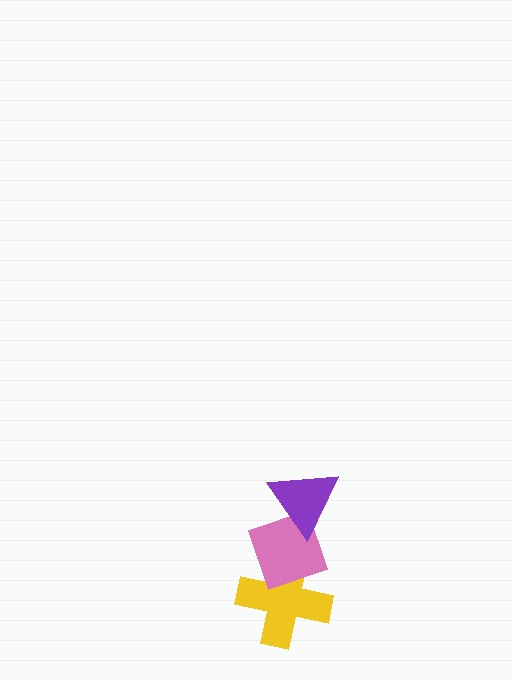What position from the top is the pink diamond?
The pink diamond is 2nd from the top.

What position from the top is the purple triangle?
The purple triangle is 1st from the top.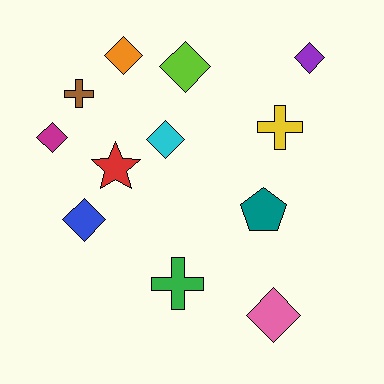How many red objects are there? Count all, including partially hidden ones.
There is 1 red object.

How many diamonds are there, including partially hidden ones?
There are 7 diamonds.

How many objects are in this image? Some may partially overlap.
There are 12 objects.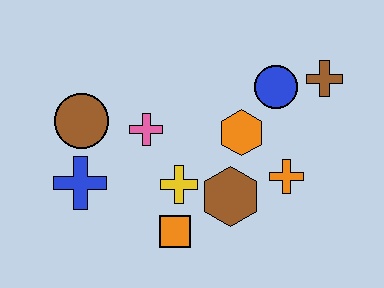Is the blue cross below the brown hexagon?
No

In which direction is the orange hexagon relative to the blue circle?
The orange hexagon is below the blue circle.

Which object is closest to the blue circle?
The brown cross is closest to the blue circle.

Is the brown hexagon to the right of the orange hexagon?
No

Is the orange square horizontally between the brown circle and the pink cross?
No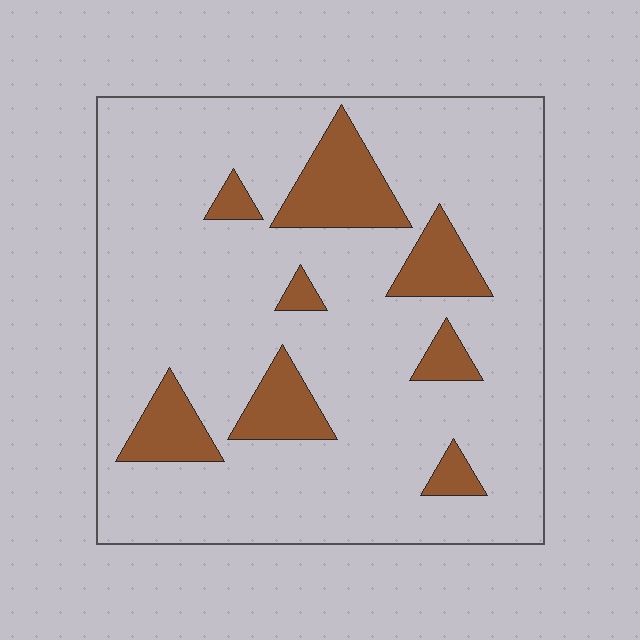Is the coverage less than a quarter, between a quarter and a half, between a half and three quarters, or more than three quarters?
Less than a quarter.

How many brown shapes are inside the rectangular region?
8.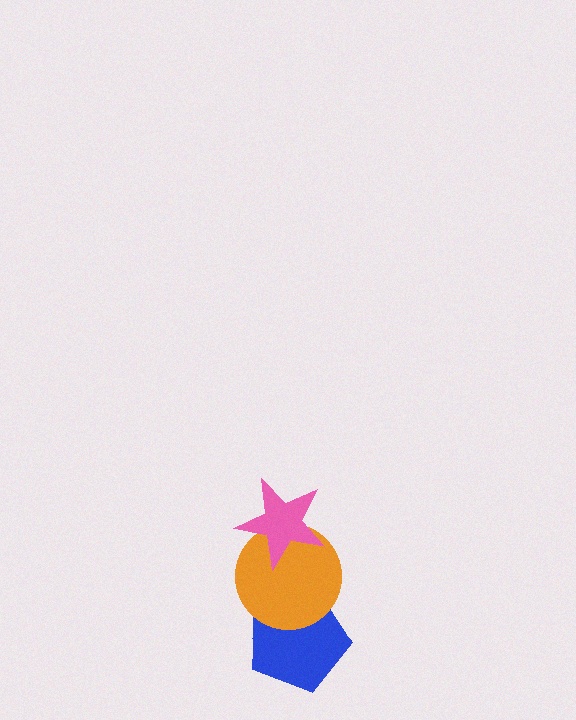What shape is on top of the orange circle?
The pink star is on top of the orange circle.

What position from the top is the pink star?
The pink star is 1st from the top.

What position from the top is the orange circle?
The orange circle is 2nd from the top.